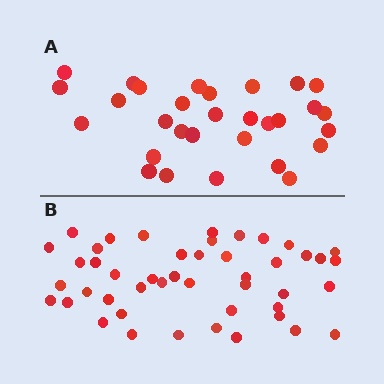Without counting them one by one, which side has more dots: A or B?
Region B (the bottom region) has more dots.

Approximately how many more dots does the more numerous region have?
Region B has approximately 15 more dots than region A.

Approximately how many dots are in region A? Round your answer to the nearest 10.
About 30 dots.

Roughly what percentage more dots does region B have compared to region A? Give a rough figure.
About 55% more.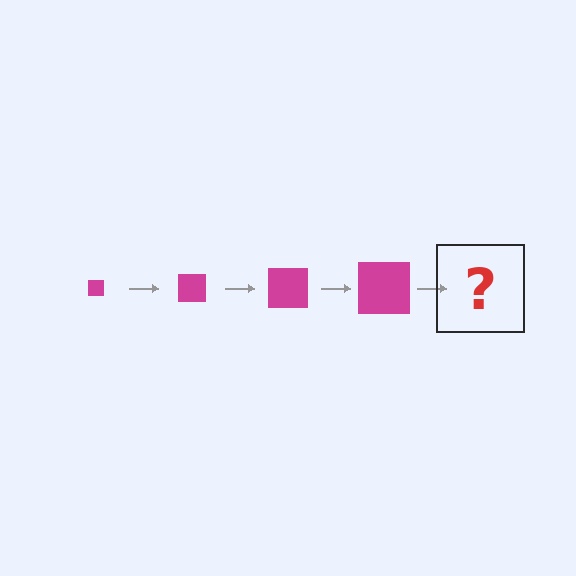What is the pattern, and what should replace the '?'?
The pattern is that the square gets progressively larger each step. The '?' should be a magenta square, larger than the previous one.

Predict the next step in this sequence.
The next step is a magenta square, larger than the previous one.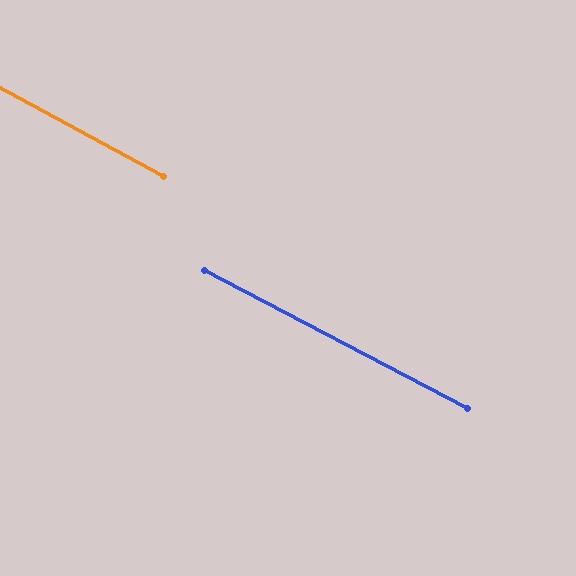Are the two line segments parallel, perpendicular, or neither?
Parallel — their directions differ by only 0.6°.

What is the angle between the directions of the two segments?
Approximately 1 degree.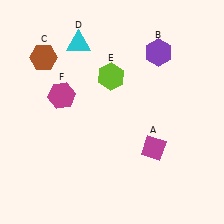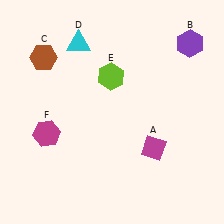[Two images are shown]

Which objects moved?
The objects that moved are: the purple hexagon (B), the magenta hexagon (F).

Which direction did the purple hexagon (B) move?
The purple hexagon (B) moved right.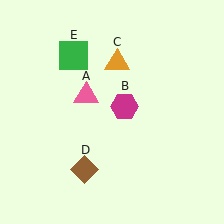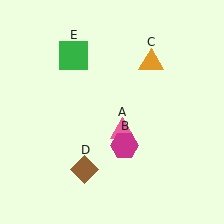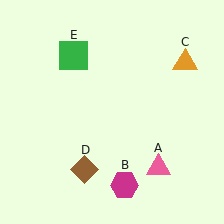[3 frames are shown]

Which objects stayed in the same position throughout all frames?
Brown diamond (object D) and green square (object E) remained stationary.